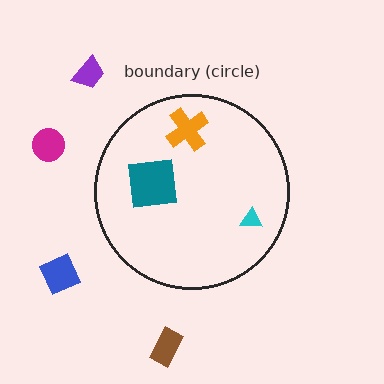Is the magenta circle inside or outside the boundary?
Outside.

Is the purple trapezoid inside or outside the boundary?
Outside.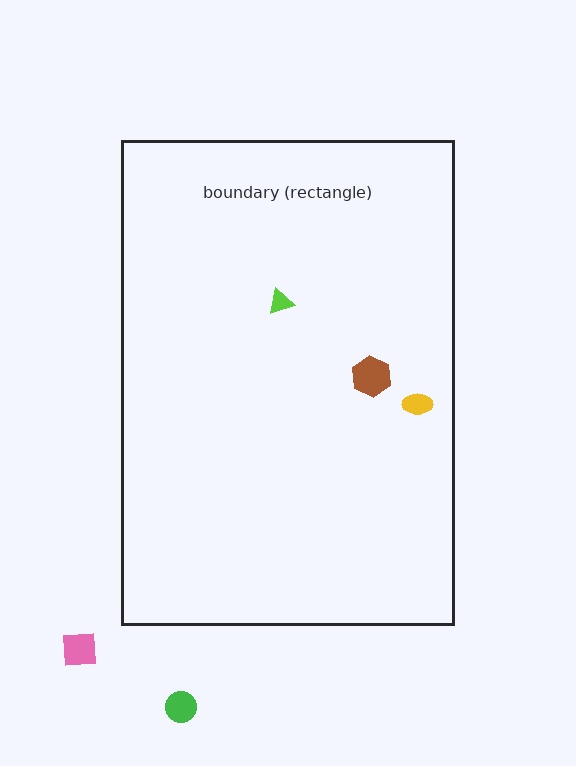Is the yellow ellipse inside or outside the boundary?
Inside.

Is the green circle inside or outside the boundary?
Outside.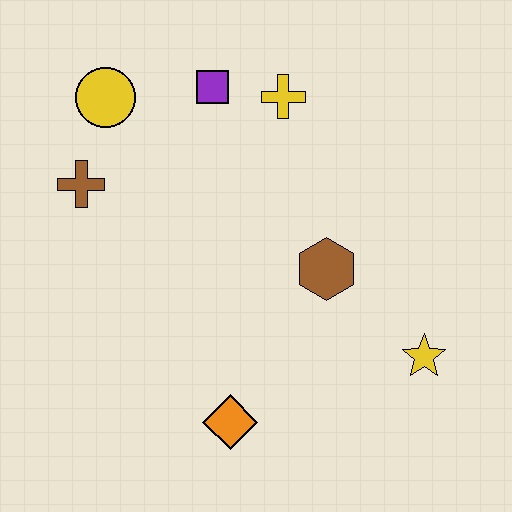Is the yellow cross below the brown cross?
No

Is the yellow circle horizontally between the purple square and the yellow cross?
No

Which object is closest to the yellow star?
The brown hexagon is closest to the yellow star.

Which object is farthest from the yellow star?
The yellow circle is farthest from the yellow star.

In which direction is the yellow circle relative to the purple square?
The yellow circle is to the left of the purple square.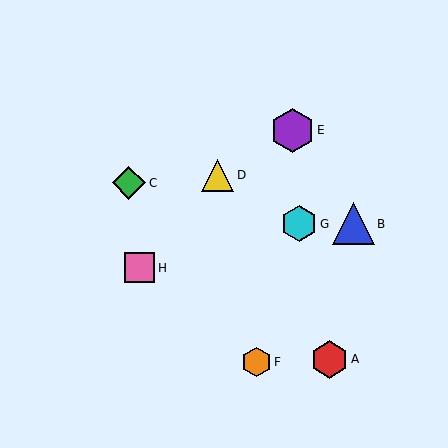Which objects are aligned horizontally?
Objects B, G are aligned horizontally.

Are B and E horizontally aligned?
No, B is at y≈224 and E is at y≈130.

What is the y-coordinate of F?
Object F is at y≈362.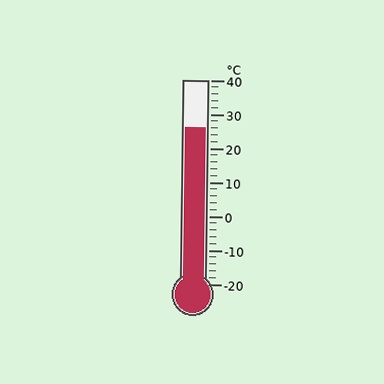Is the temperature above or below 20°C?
The temperature is above 20°C.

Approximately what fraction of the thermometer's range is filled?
The thermometer is filled to approximately 75% of its range.